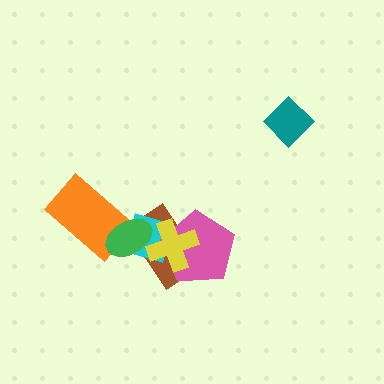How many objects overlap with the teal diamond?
0 objects overlap with the teal diamond.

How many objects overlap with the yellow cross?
4 objects overlap with the yellow cross.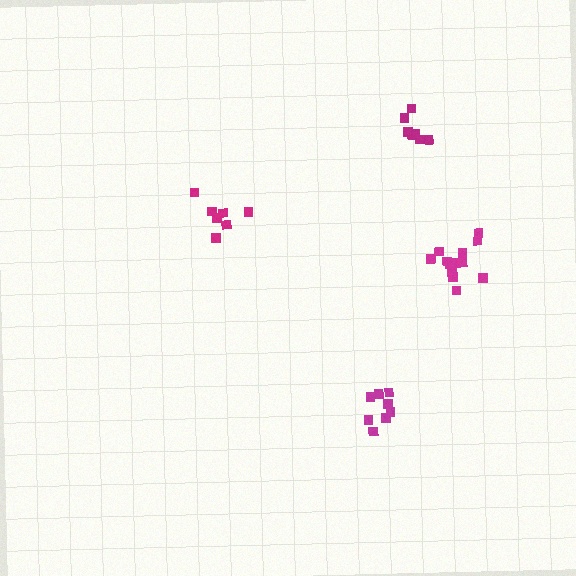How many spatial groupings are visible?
There are 4 spatial groupings.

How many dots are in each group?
Group 1: 13 dots, Group 2: 8 dots, Group 3: 7 dots, Group 4: 7 dots (35 total).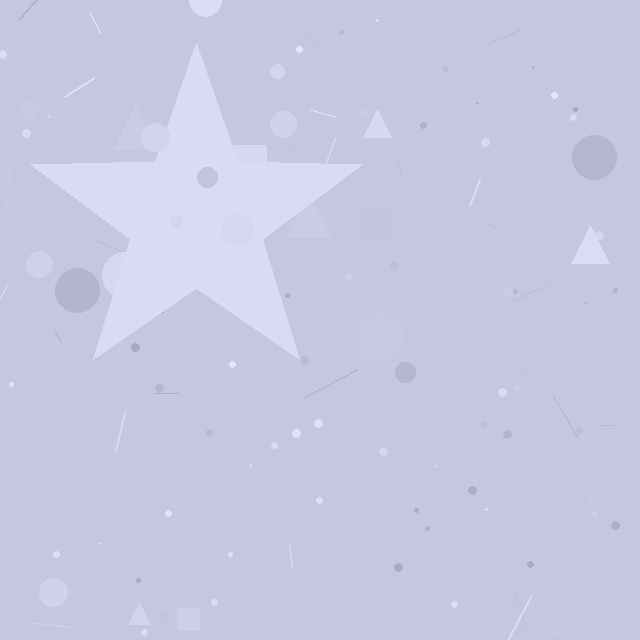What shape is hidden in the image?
A star is hidden in the image.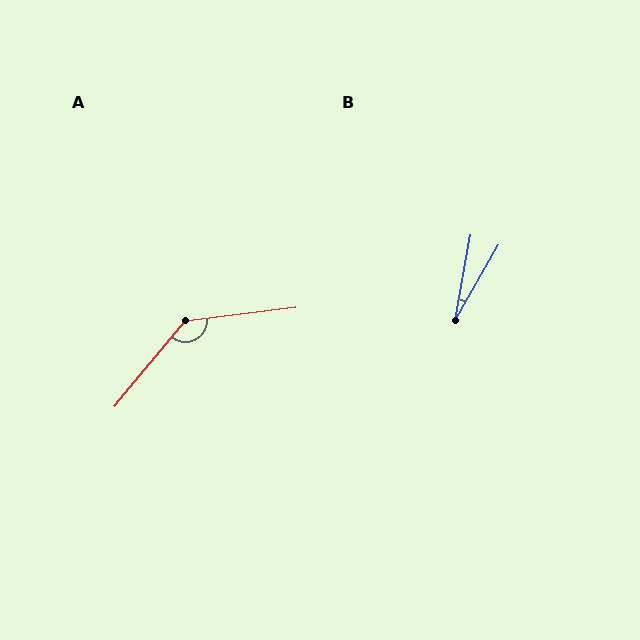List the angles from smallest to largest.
B (19°), A (137°).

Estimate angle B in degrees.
Approximately 19 degrees.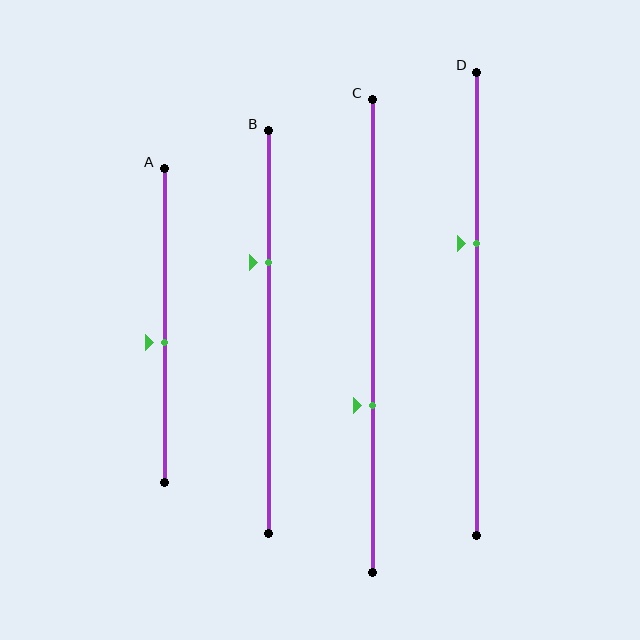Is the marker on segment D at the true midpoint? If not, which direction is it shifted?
No, the marker on segment D is shifted upward by about 13% of the segment length.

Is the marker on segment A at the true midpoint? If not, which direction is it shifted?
No, the marker on segment A is shifted downward by about 5% of the segment length.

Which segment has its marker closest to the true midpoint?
Segment A has its marker closest to the true midpoint.